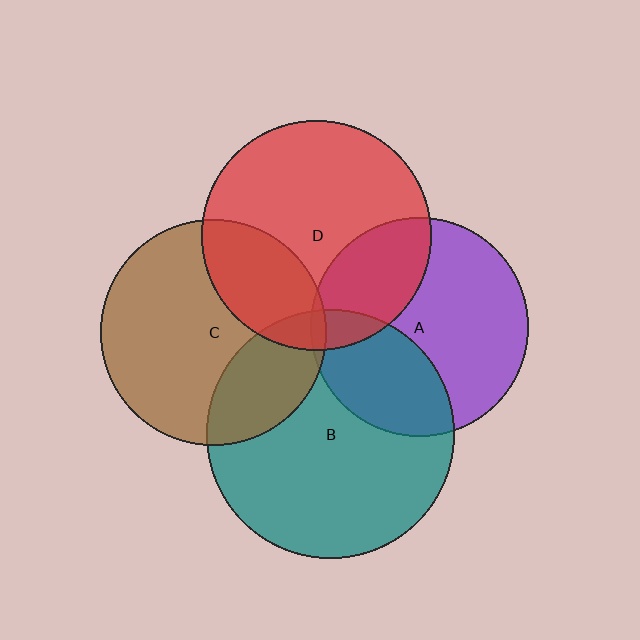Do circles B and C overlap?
Yes.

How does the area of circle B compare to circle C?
Approximately 1.2 times.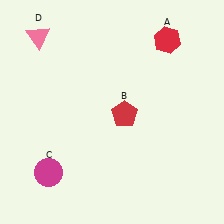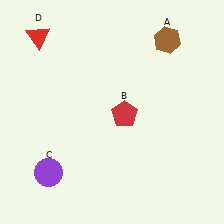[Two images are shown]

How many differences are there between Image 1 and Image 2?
There are 3 differences between the two images.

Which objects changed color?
A changed from red to brown. C changed from magenta to purple. D changed from pink to red.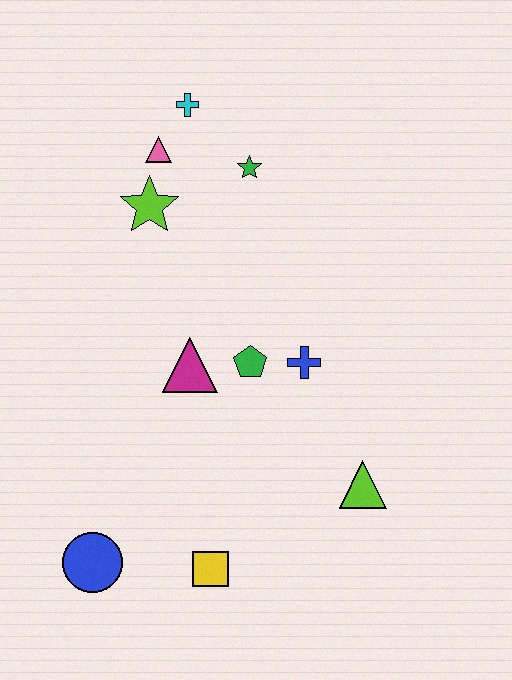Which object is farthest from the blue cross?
The blue circle is farthest from the blue cross.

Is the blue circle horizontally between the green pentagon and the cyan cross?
No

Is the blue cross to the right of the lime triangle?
No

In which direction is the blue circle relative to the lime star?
The blue circle is below the lime star.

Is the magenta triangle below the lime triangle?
No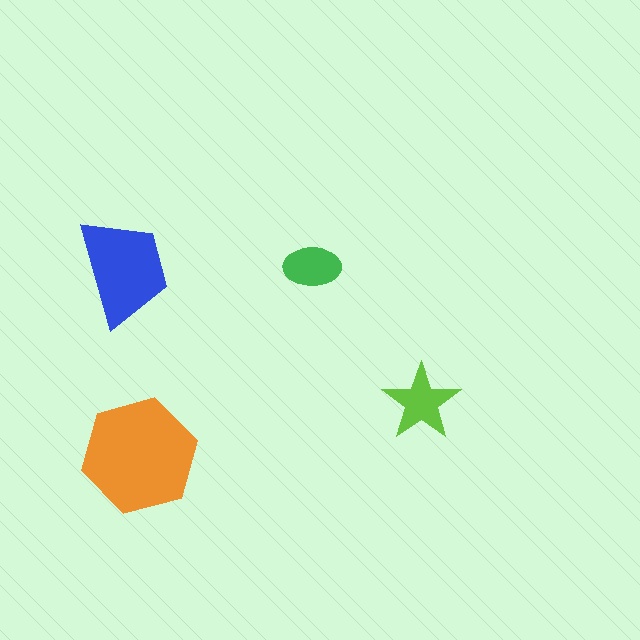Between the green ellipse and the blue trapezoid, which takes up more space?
The blue trapezoid.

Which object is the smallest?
The green ellipse.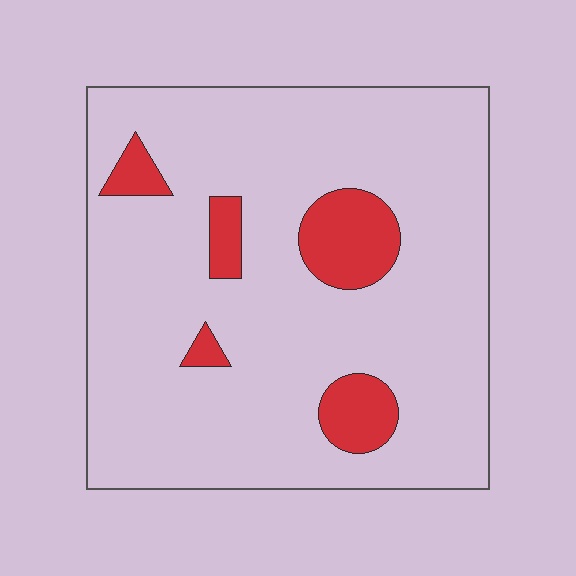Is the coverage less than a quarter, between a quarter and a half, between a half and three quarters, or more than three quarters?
Less than a quarter.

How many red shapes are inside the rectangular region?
5.